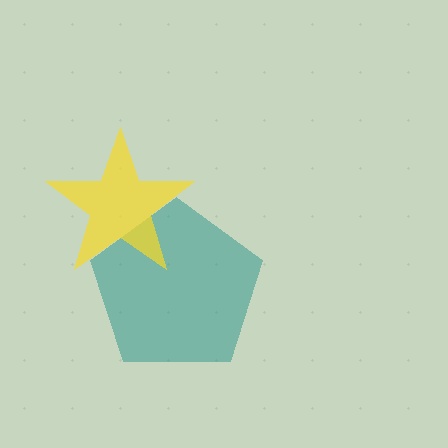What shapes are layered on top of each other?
The layered shapes are: a teal pentagon, a yellow star.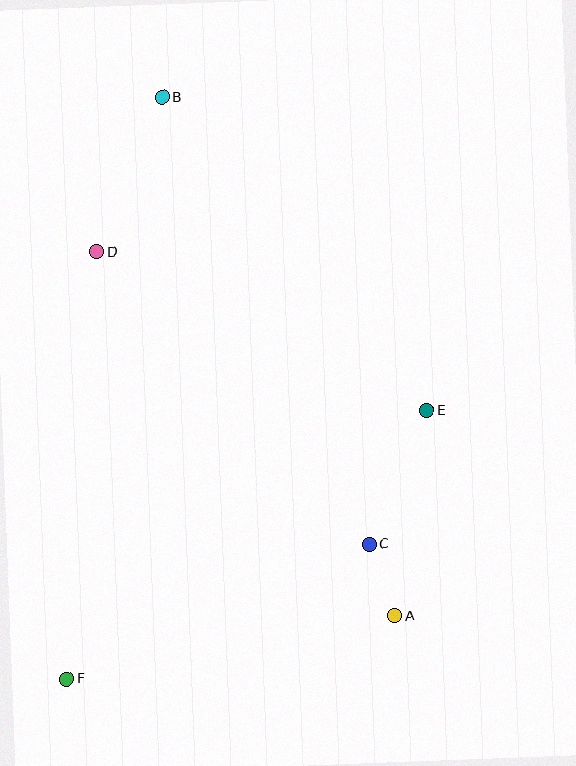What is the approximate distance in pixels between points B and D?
The distance between B and D is approximately 168 pixels.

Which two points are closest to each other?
Points A and C are closest to each other.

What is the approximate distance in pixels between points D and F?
The distance between D and F is approximately 428 pixels.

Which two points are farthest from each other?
Points B and F are farthest from each other.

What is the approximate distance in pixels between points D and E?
The distance between D and E is approximately 366 pixels.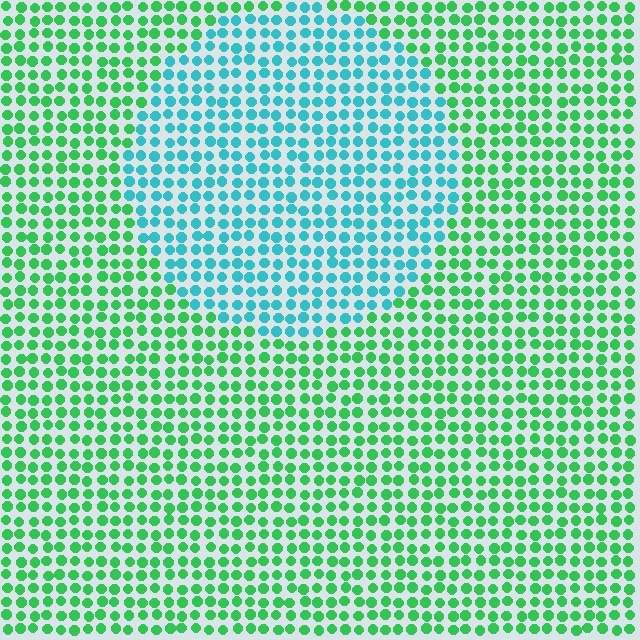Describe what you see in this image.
The image is filled with small green elements in a uniform arrangement. A circle-shaped region is visible where the elements are tinted to a slightly different hue, forming a subtle color boundary.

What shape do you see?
I see a circle.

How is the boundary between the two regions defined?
The boundary is defined purely by a slight shift in hue (about 49 degrees). Spacing, size, and orientation are identical on both sides.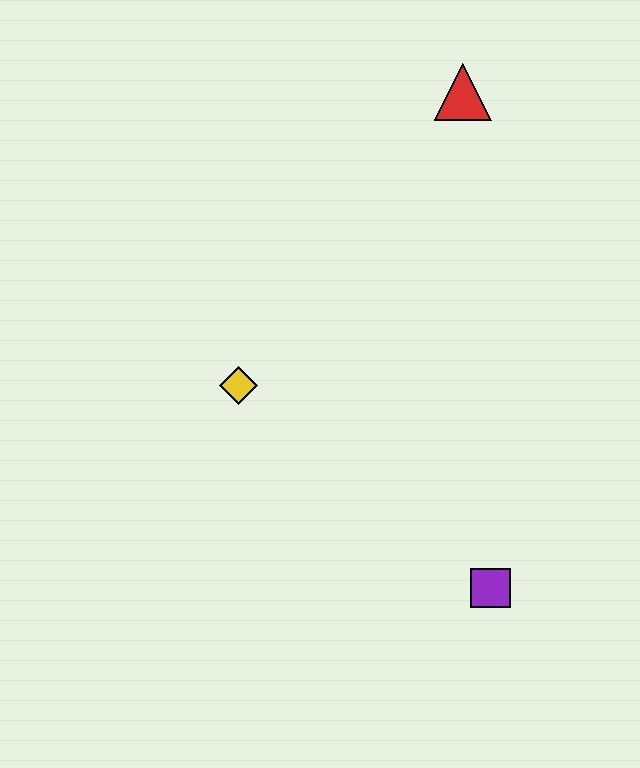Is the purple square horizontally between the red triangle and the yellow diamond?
No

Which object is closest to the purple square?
The yellow diamond is closest to the purple square.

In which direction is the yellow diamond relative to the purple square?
The yellow diamond is to the left of the purple square.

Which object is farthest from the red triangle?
The purple square is farthest from the red triangle.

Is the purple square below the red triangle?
Yes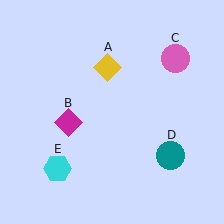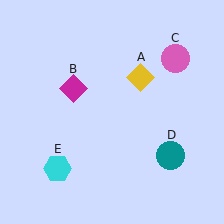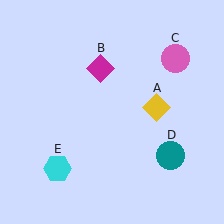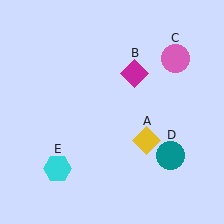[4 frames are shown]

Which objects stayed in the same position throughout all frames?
Pink circle (object C) and teal circle (object D) and cyan hexagon (object E) remained stationary.